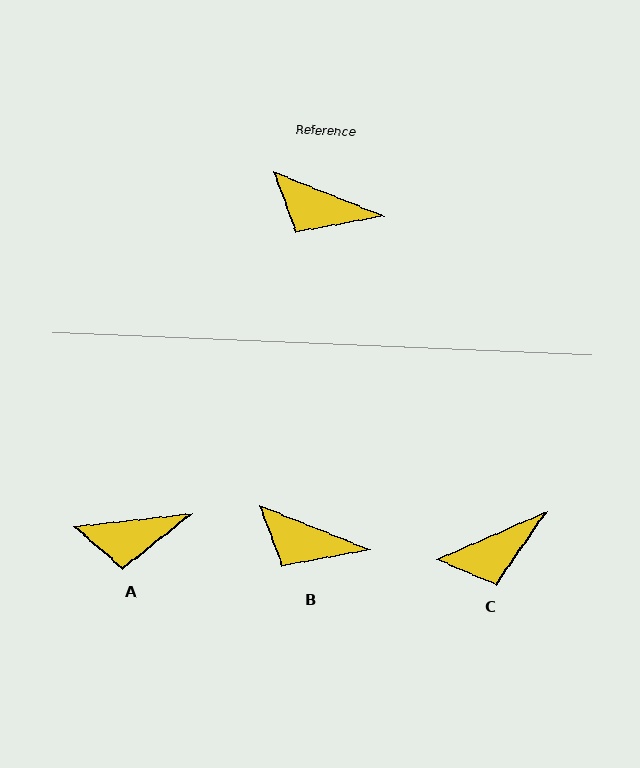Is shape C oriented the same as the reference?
No, it is off by about 46 degrees.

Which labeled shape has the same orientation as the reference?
B.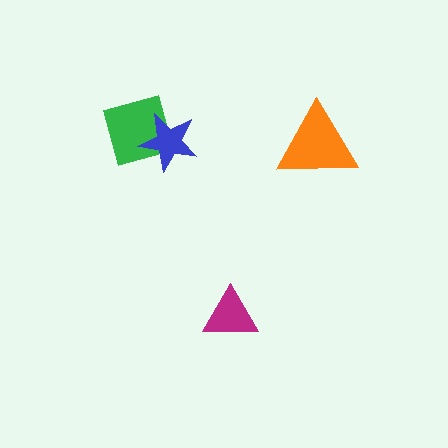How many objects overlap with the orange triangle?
0 objects overlap with the orange triangle.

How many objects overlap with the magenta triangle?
0 objects overlap with the magenta triangle.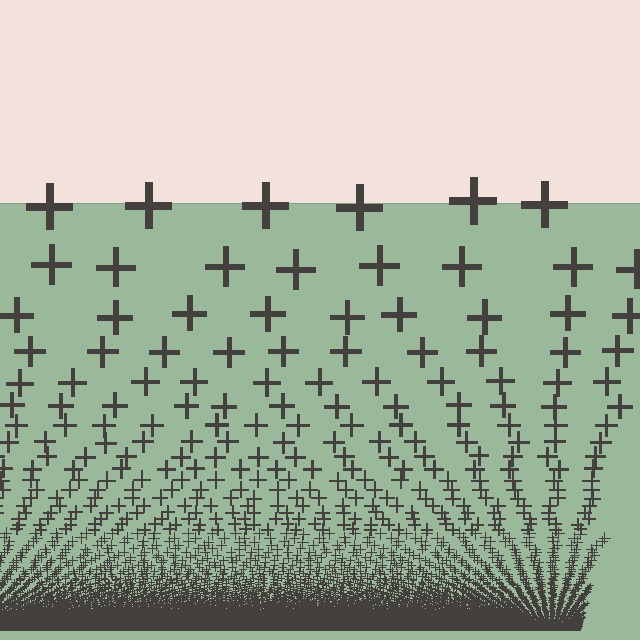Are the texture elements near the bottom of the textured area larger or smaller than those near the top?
Smaller. The gradient is inverted — elements near the bottom are smaller and denser.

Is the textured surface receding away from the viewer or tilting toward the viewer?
The surface appears to tilt toward the viewer. Texture elements get larger and sparser toward the top.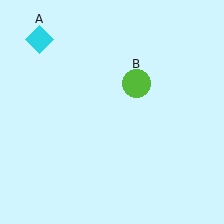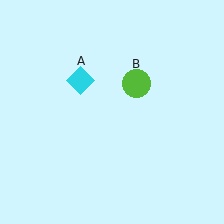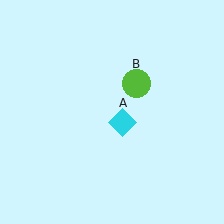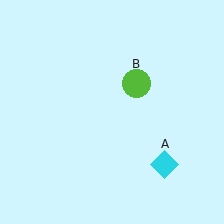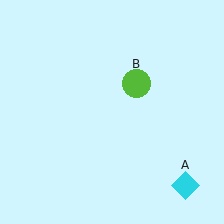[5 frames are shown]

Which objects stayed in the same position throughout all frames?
Lime circle (object B) remained stationary.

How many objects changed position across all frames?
1 object changed position: cyan diamond (object A).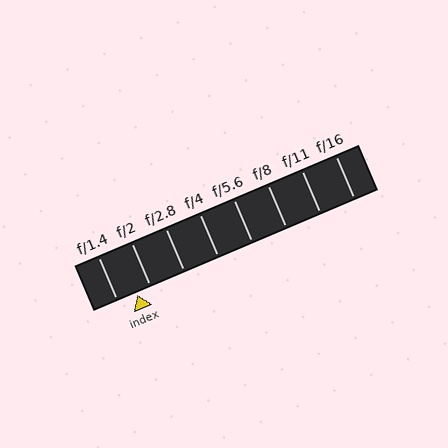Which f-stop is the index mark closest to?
The index mark is closest to f/2.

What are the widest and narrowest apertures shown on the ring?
The widest aperture shown is f/1.4 and the narrowest is f/16.